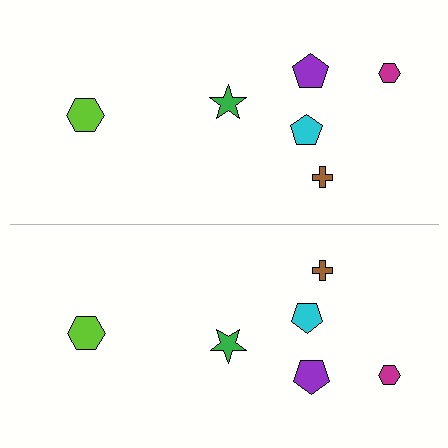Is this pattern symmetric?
Yes, this pattern has bilateral (reflection) symmetry.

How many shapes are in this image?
There are 12 shapes in this image.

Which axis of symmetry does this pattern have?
The pattern has a horizontal axis of symmetry running through the center of the image.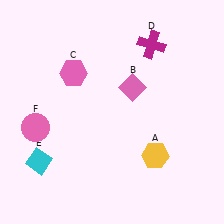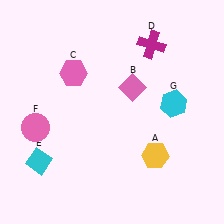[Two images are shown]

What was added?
A cyan hexagon (G) was added in Image 2.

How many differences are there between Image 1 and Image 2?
There is 1 difference between the two images.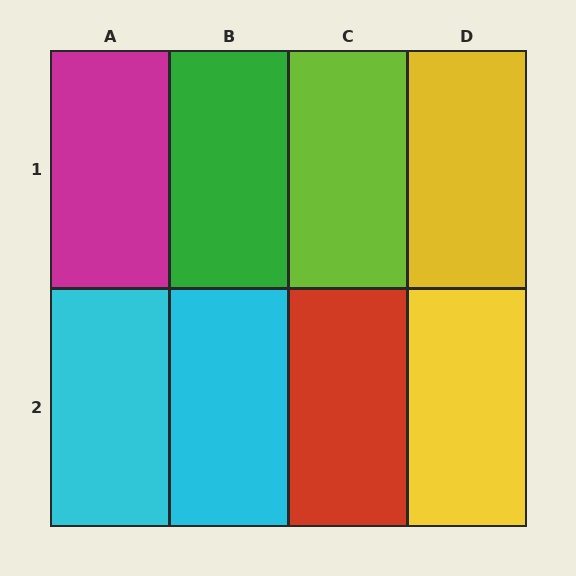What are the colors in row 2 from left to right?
Cyan, cyan, red, yellow.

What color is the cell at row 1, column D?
Yellow.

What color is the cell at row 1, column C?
Lime.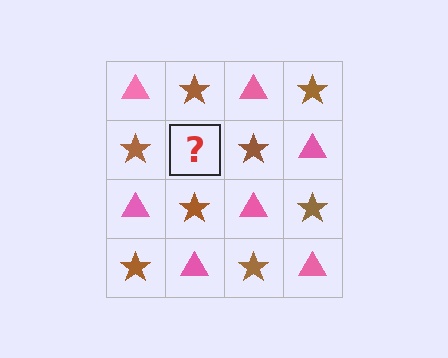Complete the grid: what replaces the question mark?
The question mark should be replaced with a pink triangle.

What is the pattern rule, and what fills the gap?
The rule is that it alternates pink triangle and brown star in a checkerboard pattern. The gap should be filled with a pink triangle.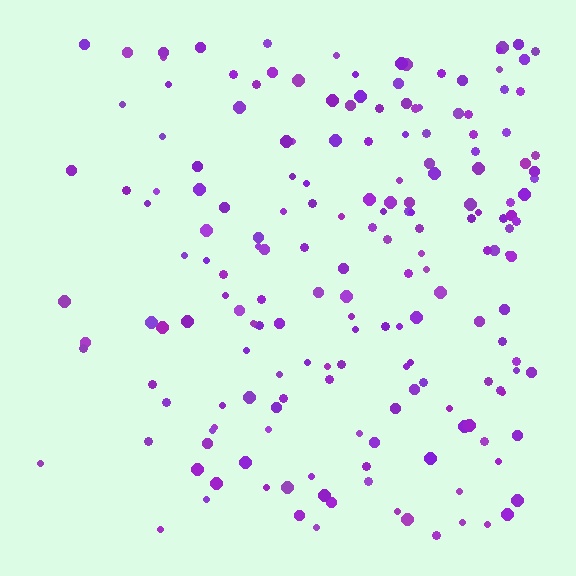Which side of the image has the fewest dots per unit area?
The left.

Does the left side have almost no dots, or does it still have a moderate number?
Still a moderate number, just noticeably fewer than the right.